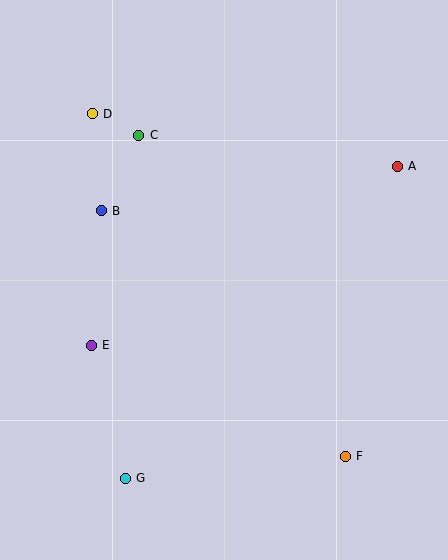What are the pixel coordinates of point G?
Point G is at (125, 478).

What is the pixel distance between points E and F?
The distance between E and F is 277 pixels.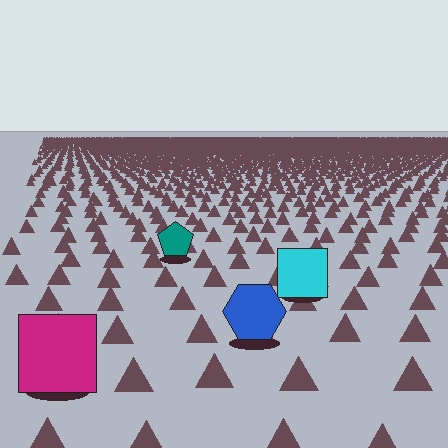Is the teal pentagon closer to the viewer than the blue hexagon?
No. The blue hexagon is closer — you can tell from the texture gradient: the ground texture is coarser near it.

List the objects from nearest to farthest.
From nearest to farthest: the magenta square, the blue hexagon, the cyan square, the teal pentagon.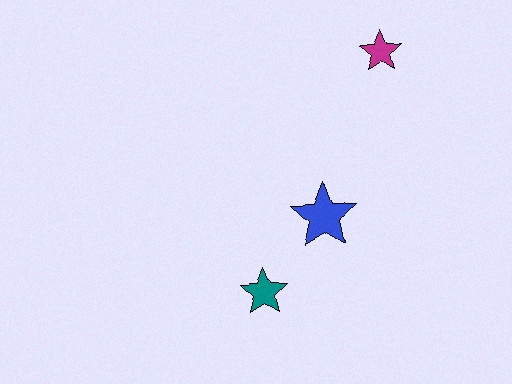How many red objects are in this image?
There are no red objects.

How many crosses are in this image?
There are no crosses.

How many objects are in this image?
There are 3 objects.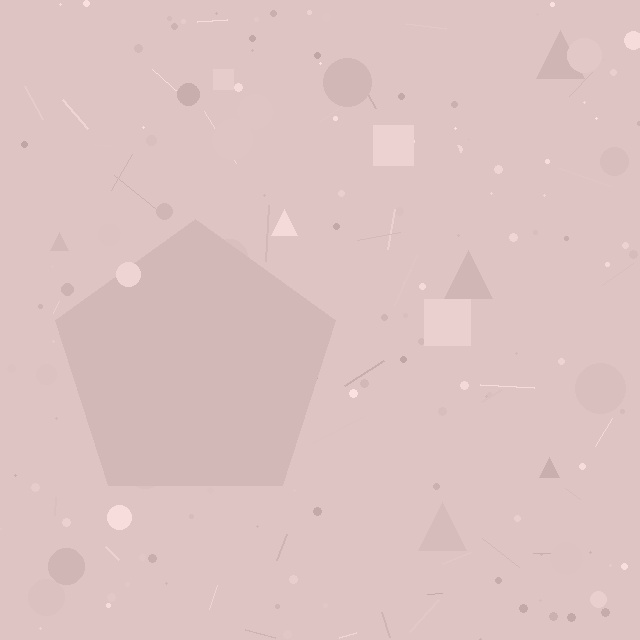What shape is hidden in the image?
A pentagon is hidden in the image.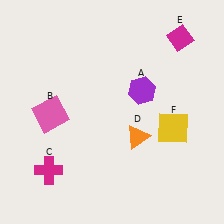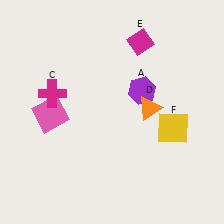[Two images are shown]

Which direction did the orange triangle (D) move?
The orange triangle (D) moved up.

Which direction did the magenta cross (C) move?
The magenta cross (C) moved up.